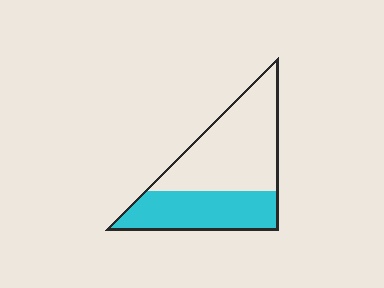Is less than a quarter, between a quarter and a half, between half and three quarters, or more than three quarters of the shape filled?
Between a quarter and a half.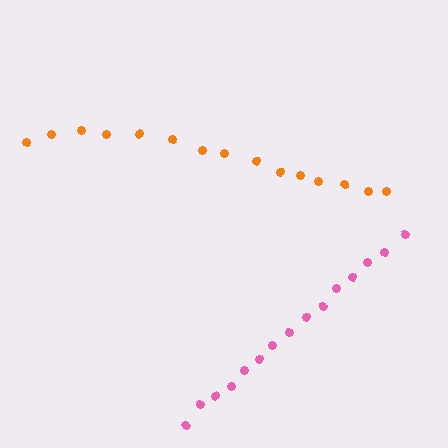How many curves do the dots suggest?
There are 2 distinct paths.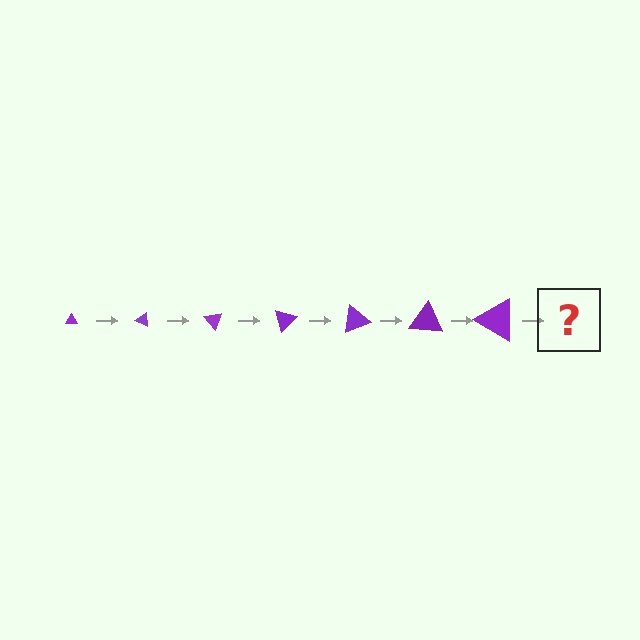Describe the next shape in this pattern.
It should be a triangle, larger than the previous one and rotated 175 degrees from the start.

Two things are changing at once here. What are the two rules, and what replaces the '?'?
The two rules are that the triangle grows larger each step and it rotates 25 degrees each step. The '?' should be a triangle, larger than the previous one and rotated 175 degrees from the start.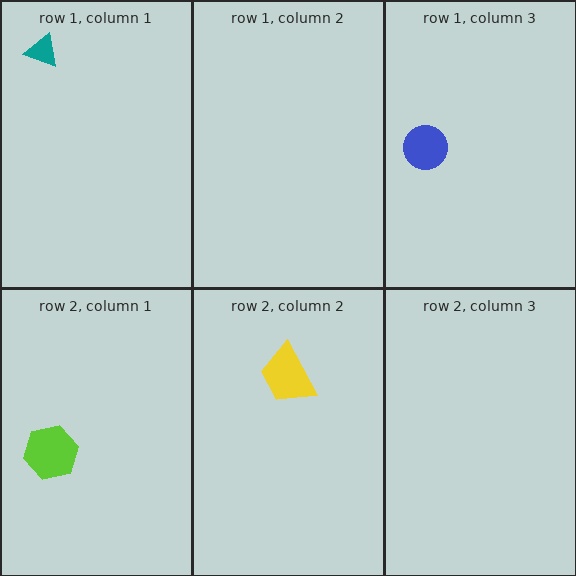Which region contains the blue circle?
The row 1, column 3 region.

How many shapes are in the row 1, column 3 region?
1.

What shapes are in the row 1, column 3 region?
The blue circle.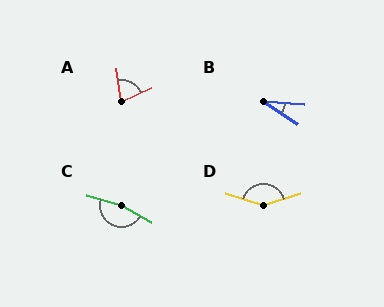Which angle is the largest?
C, at approximately 166 degrees.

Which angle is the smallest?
B, at approximately 30 degrees.